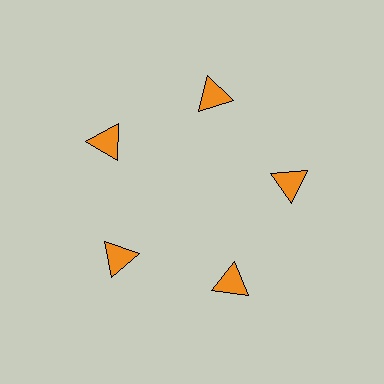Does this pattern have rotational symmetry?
Yes, this pattern has 5-fold rotational symmetry. It looks the same after rotating 72 degrees around the center.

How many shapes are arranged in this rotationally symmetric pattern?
There are 5 shapes, arranged in 5 groups of 1.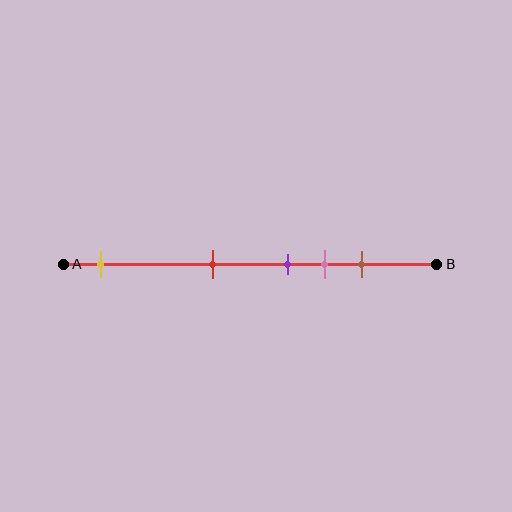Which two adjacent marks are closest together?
The purple and pink marks are the closest adjacent pair.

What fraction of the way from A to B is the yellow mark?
The yellow mark is approximately 10% (0.1) of the way from A to B.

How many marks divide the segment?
There are 5 marks dividing the segment.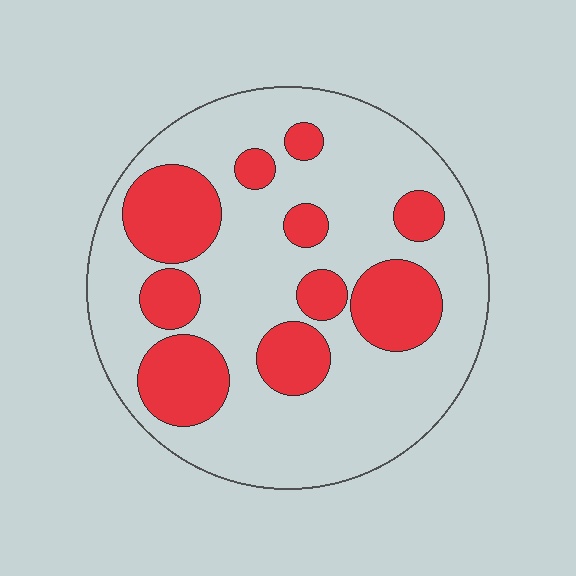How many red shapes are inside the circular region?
10.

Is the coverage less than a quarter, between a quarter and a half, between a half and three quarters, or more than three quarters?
Between a quarter and a half.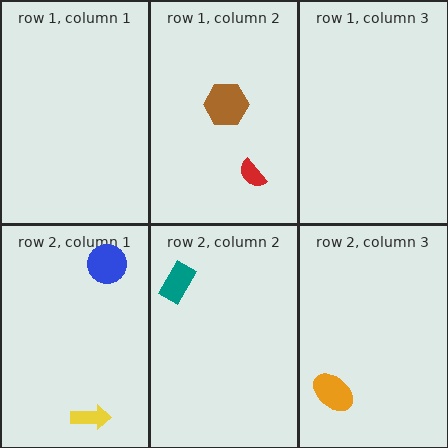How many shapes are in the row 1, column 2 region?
2.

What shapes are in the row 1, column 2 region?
The brown hexagon, the red semicircle.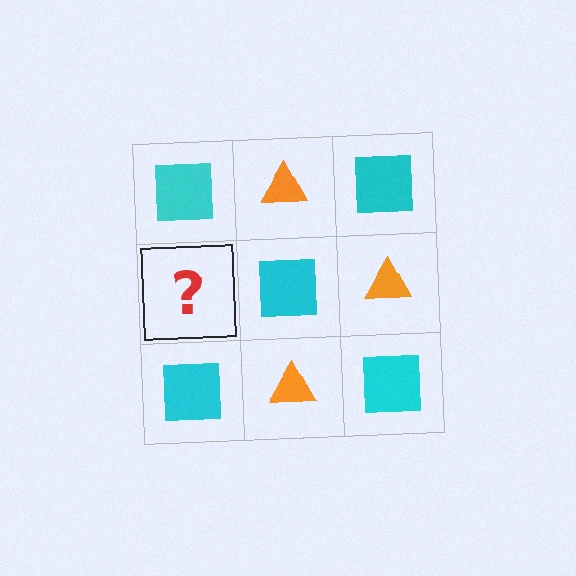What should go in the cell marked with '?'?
The missing cell should contain an orange triangle.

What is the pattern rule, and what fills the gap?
The rule is that it alternates cyan square and orange triangle in a checkerboard pattern. The gap should be filled with an orange triangle.